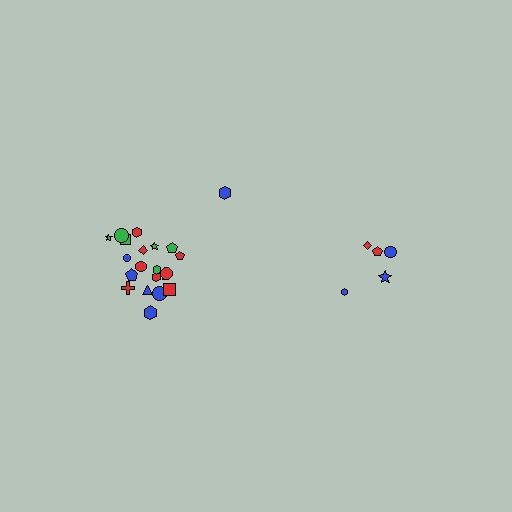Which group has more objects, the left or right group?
The left group.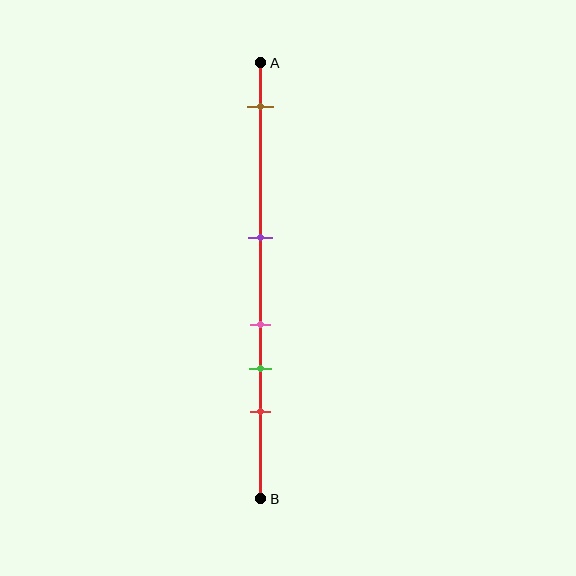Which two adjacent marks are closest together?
The pink and green marks are the closest adjacent pair.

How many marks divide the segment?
There are 5 marks dividing the segment.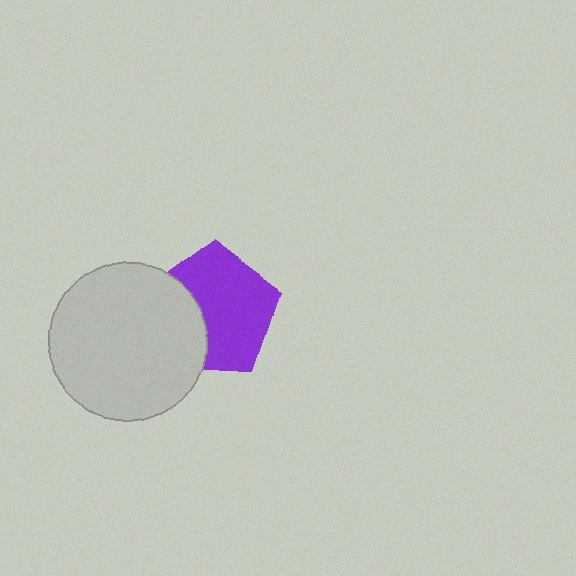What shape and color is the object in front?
The object in front is a light gray circle.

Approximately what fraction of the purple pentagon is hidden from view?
Roughly 34% of the purple pentagon is hidden behind the light gray circle.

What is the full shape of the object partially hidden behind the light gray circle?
The partially hidden object is a purple pentagon.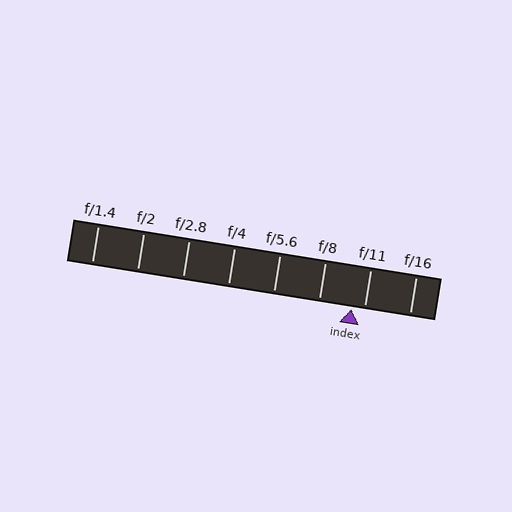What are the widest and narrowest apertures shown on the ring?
The widest aperture shown is f/1.4 and the narrowest is f/16.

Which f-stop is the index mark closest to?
The index mark is closest to f/11.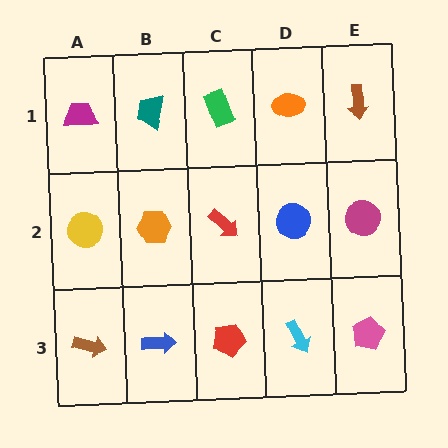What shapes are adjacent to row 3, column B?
An orange hexagon (row 2, column B), a brown arrow (row 3, column A), a red pentagon (row 3, column C).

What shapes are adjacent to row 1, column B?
An orange hexagon (row 2, column B), a magenta trapezoid (row 1, column A), a green rectangle (row 1, column C).